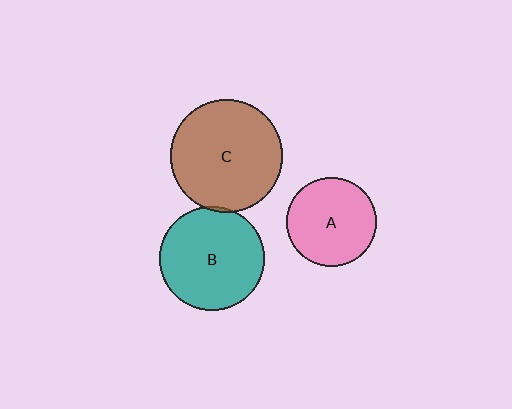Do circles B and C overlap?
Yes.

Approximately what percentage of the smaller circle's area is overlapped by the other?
Approximately 5%.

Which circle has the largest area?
Circle C (brown).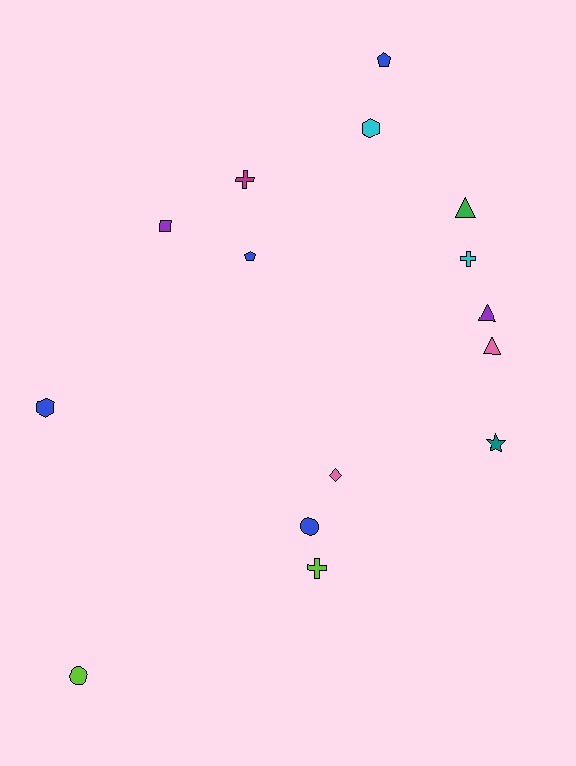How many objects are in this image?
There are 15 objects.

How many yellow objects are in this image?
There are no yellow objects.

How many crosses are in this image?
There are 3 crosses.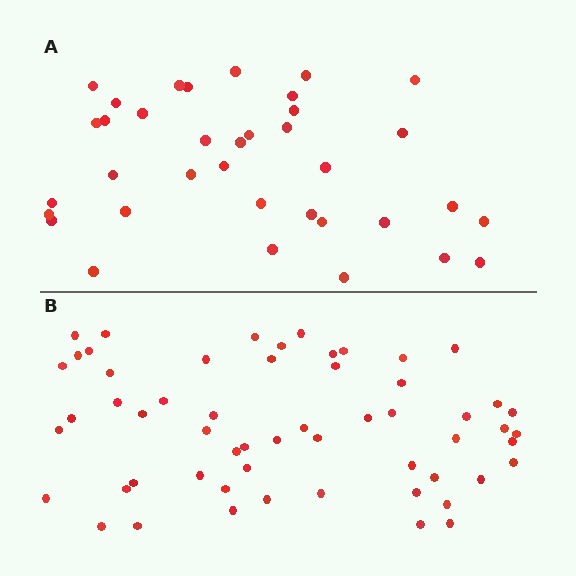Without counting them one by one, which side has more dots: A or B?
Region B (the bottom region) has more dots.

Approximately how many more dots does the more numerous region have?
Region B has approximately 20 more dots than region A.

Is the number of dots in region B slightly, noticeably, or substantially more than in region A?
Region B has substantially more. The ratio is roughly 1.6 to 1.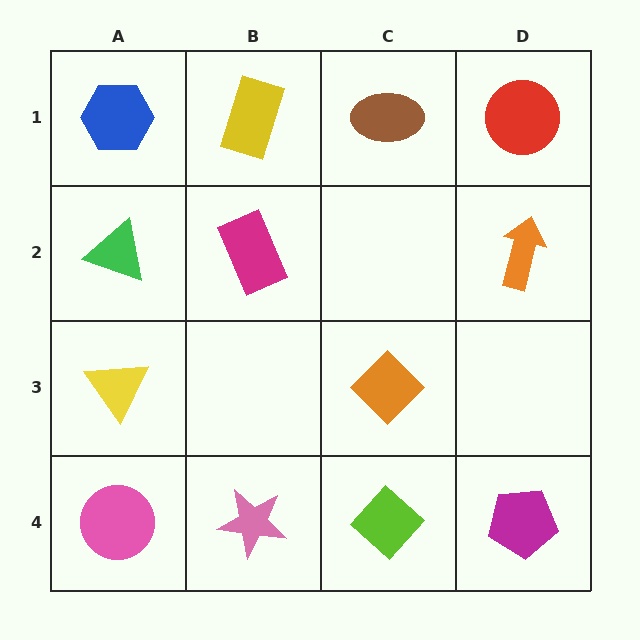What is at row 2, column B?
A magenta rectangle.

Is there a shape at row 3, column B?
No, that cell is empty.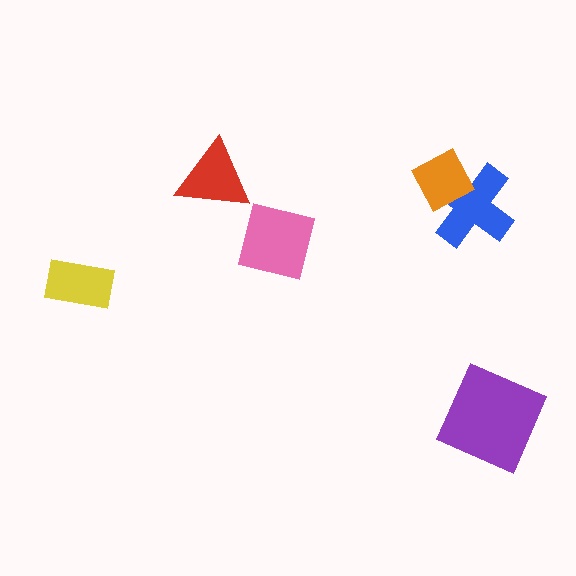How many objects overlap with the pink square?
0 objects overlap with the pink square.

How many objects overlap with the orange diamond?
1 object overlaps with the orange diamond.